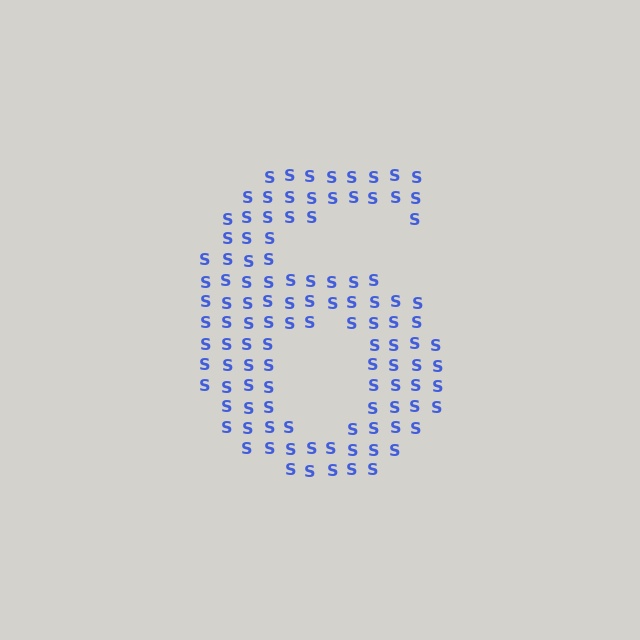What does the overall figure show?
The overall figure shows the digit 6.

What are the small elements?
The small elements are letter S's.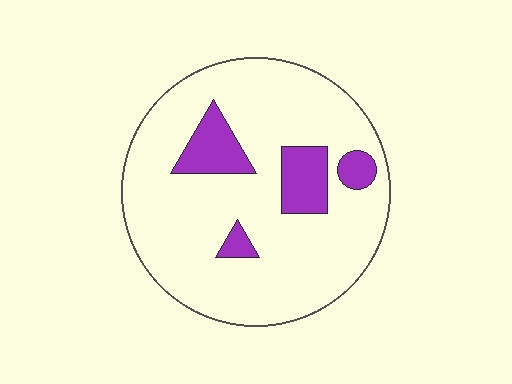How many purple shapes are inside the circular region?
4.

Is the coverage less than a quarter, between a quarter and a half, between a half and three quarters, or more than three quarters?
Less than a quarter.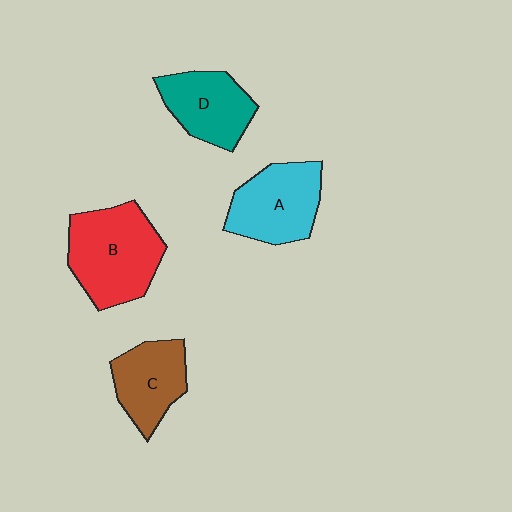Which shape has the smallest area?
Shape C (brown).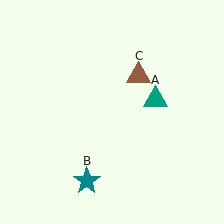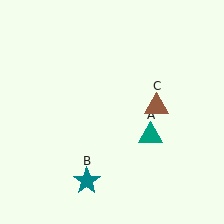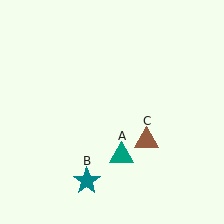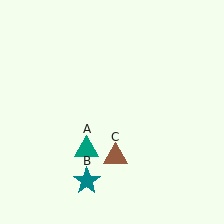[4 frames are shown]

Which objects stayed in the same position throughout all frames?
Teal star (object B) remained stationary.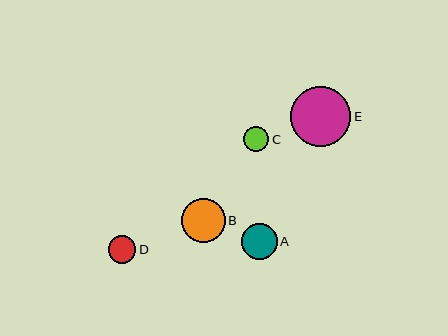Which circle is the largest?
Circle E is the largest with a size of approximately 60 pixels.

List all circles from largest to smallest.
From largest to smallest: E, B, A, D, C.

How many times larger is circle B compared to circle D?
Circle B is approximately 1.6 times the size of circle D.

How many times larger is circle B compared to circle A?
Circle B is approximately 1.2 times the size of circle A.